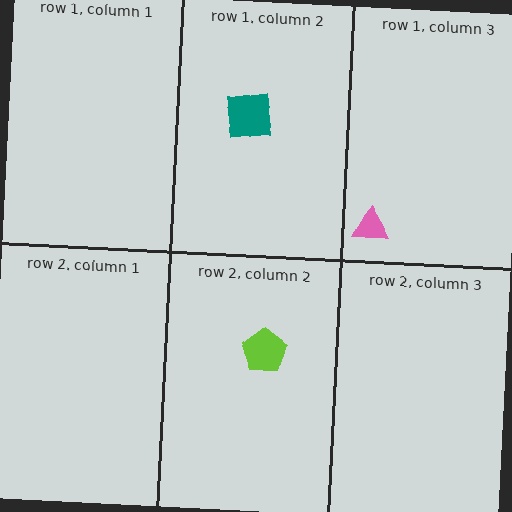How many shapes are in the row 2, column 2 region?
1.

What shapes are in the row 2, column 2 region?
The lime pentagon.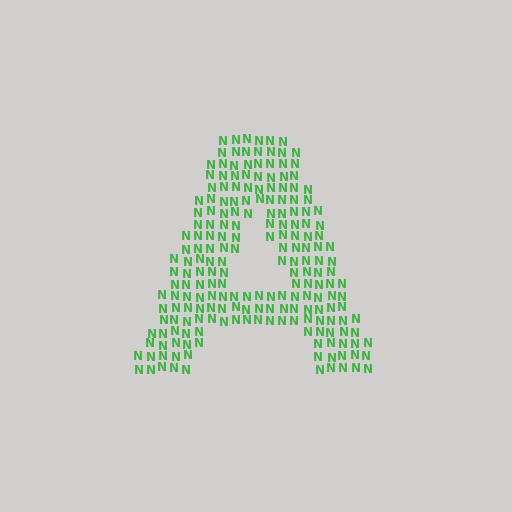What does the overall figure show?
The overall figure shows the letter A.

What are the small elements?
The small elements are letter N's.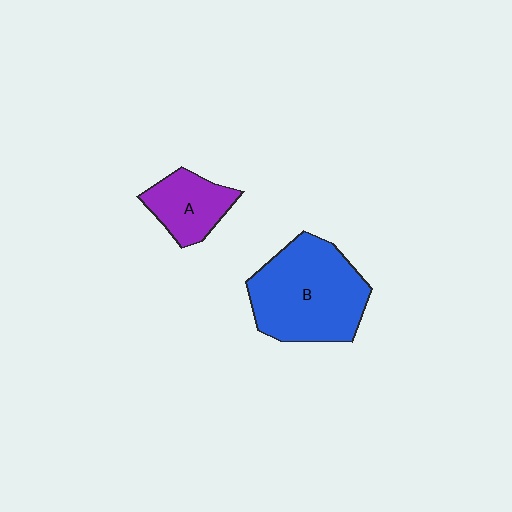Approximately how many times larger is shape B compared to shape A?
Approximately 2.2 times.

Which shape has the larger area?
Shape B (blue).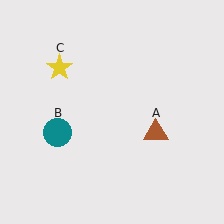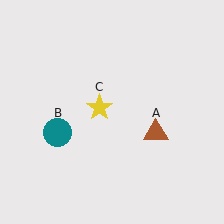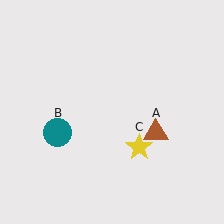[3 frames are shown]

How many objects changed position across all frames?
1 object changed position: yellow star (object C).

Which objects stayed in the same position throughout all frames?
Brown triangle (object A) and teal circle (object B) remained stationary.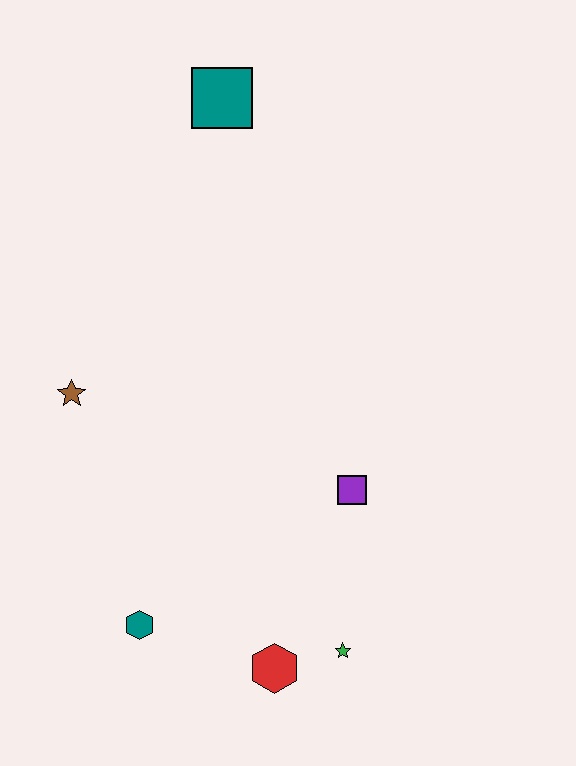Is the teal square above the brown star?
Yes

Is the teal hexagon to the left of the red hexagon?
Yes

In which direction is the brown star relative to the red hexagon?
The brown star is above the red hexagon.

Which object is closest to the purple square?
The green star is closest to the purple square.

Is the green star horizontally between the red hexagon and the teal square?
No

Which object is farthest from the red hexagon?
The teal square is farthest from the red hexagon.